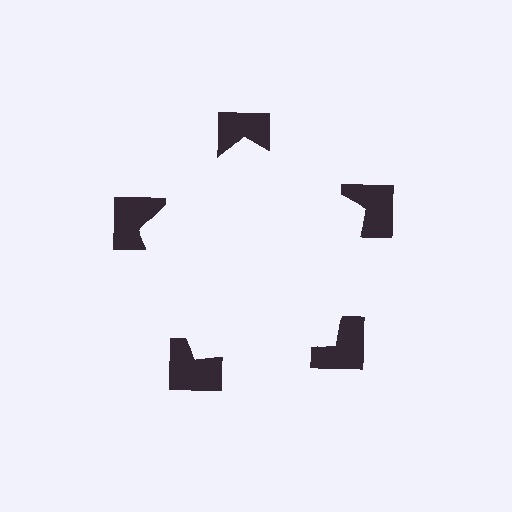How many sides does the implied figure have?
5 sides.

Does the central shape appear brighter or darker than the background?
It typically appears slightly brighter than the background, even though no actual brightness change is drawn.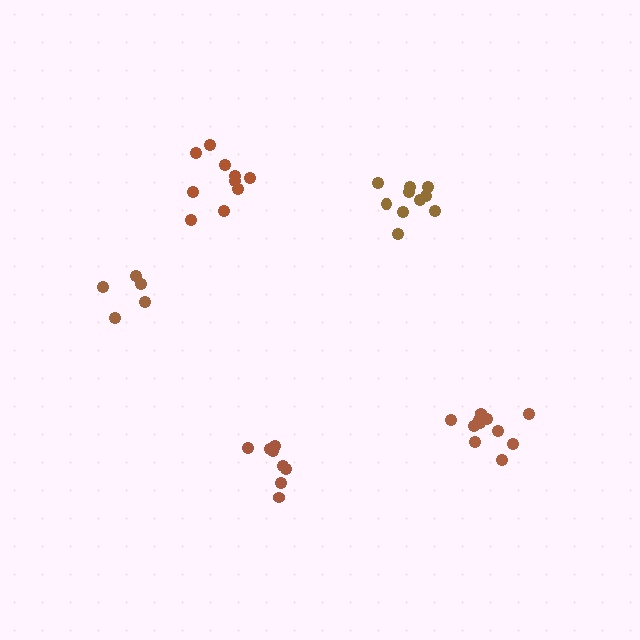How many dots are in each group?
Group 1: 11 dots, Group 2: 10 dots, Group 3: 5 dots, Group 4: 10 dots, Group 5: 8 dots (44 total).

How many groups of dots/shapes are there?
There are 5 groups.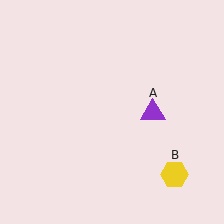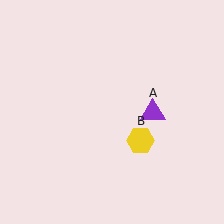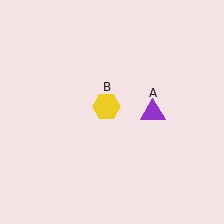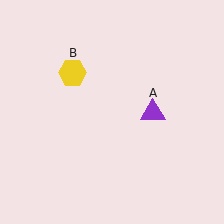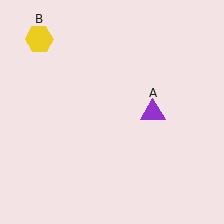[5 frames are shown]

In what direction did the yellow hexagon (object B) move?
The yellow hexagon (object B) moved up and to the left.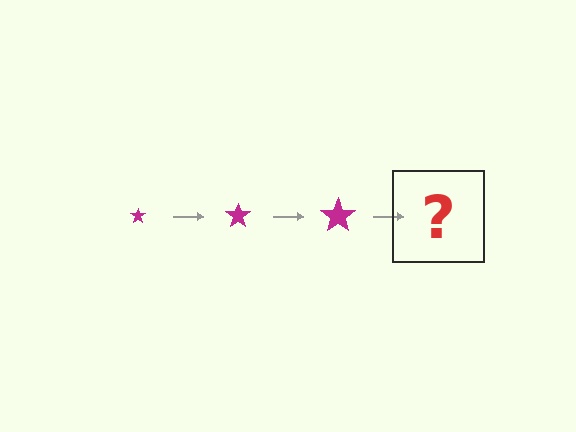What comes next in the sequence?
The next element should be a magenta star, larger than the previous one.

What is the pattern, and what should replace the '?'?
The pattern is that the star gets progressively larger each step. The '?' should be a magenta star, larger than the previous one.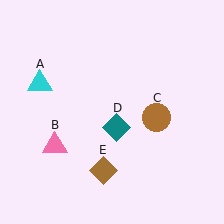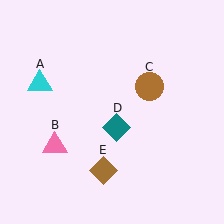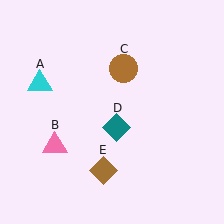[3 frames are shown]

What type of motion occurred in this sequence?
The brown circle (object C) rotated counterclockwise around the center of the scene.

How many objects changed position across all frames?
1 object changed position: brown circle (object C).